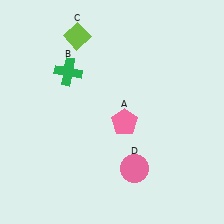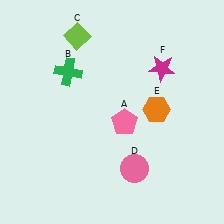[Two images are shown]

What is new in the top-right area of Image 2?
A magenta star (F) was added in the top-right area of Image 2.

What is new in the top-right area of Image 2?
An orange hexagon (E) was added in the top-right area of Image 2.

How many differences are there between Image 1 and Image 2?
There are 2 differences between the two images.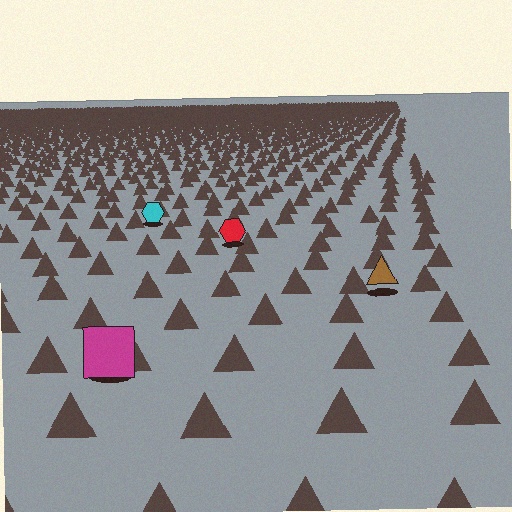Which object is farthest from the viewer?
The cyan hexagon is farthest from the viewer. It appears smaller and the ground texture around it is denser.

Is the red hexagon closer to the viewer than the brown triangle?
No. The brown triangle is closer — you can tell from the texture gradient: the ground texture is coarser near it.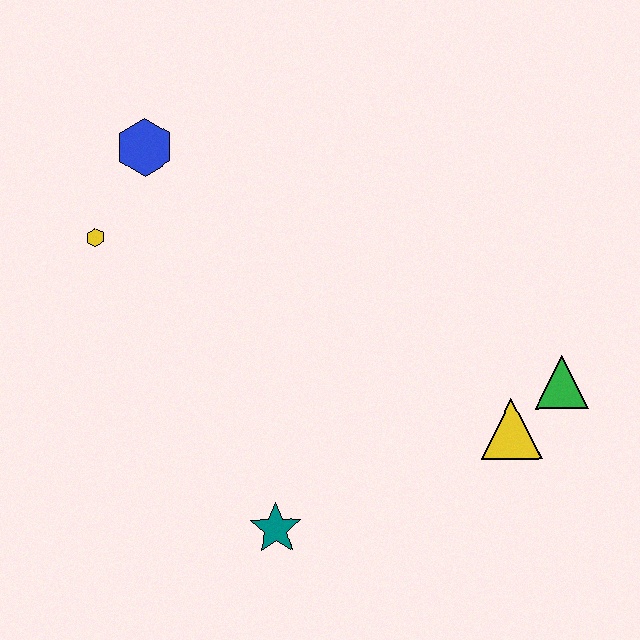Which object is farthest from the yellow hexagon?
The green triangle is farthest from the yellow hexagon.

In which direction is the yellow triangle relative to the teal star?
The yellow triangle is to the right of the teal star.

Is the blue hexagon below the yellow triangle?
No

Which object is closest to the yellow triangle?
The green triangle is closest to the yellow triangle.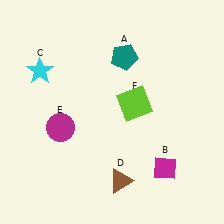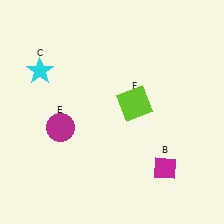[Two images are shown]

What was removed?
The brown triangle (D), the teal pentagon (A) were removed in Image 2.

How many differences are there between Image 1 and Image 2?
There are 2 differences between the two images.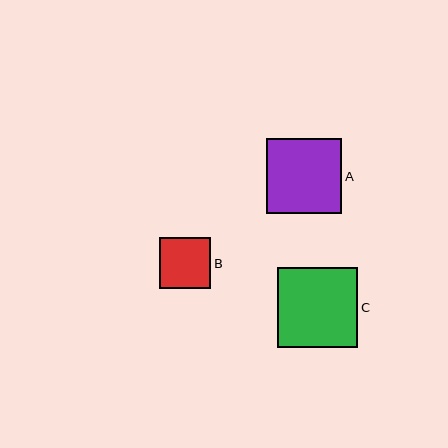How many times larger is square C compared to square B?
Square C is approximately 1.6 times the size of square B.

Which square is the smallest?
Square B is the smallest with a size of approximately 51 pixels.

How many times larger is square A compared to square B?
Square A is approximately 1.5 times the size of square B.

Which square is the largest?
Square C is the largest with a size of approximately 80 pixels.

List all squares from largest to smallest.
From largest to smallest: C, A, B.